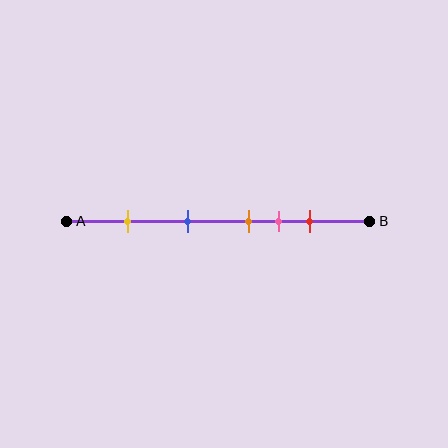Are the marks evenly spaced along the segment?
No, the marks are not evenly spaced.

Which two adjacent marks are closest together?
The orange and pink marks are the closest adjacent pair.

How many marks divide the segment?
There are 5 marks dividing the segment.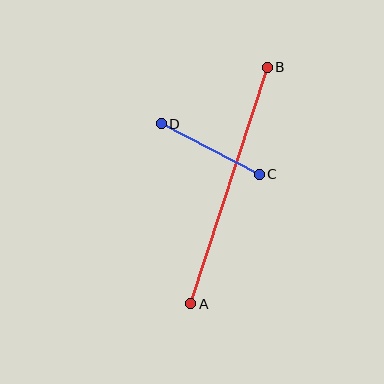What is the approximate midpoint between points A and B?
The midpoint is at approximately (229, 185) pixels.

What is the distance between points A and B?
The distance is approximately 249 pixels.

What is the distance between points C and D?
The distance is approximately 110 pixels.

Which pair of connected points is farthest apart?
Points A and B are farthest apart.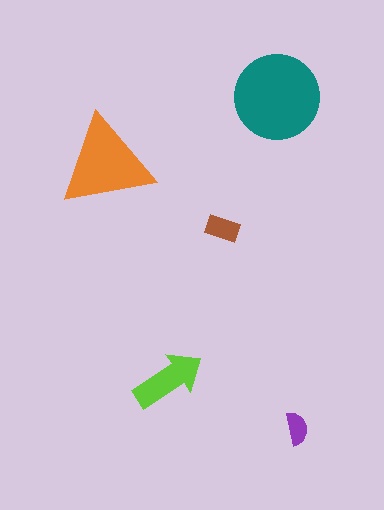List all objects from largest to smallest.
The teal circle, the orange triangle, the lime arrow, the brown rectangle, the purple semicircle.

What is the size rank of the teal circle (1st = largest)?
1st.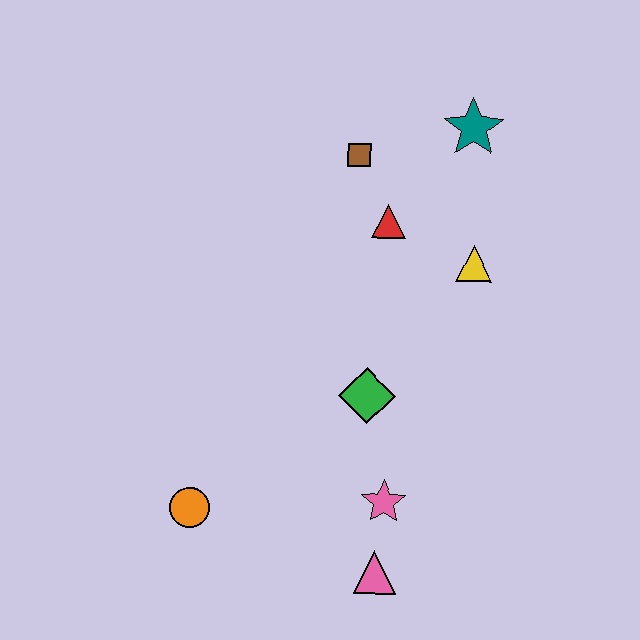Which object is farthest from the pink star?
The teal star is farthest from the pink star.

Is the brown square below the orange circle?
No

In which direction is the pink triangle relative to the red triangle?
The pink triangle is below the red triangle.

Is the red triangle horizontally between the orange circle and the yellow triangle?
Yes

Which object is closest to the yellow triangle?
The red triangle is closest to the yellow triangle.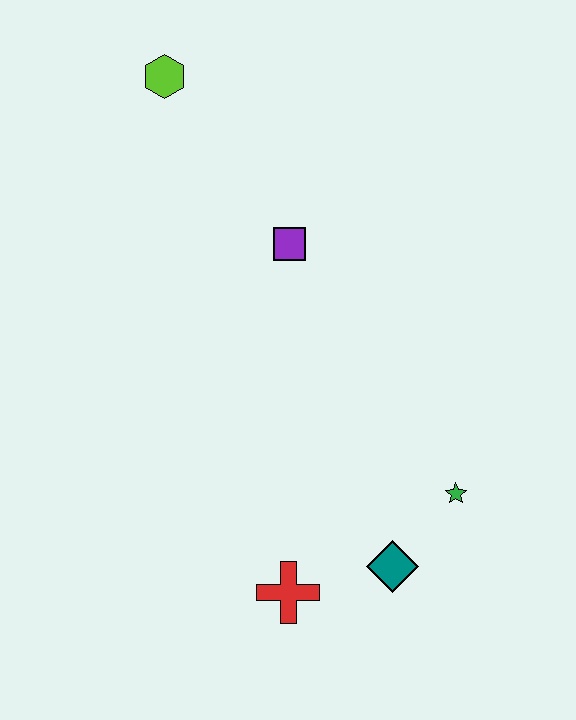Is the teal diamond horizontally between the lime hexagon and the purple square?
No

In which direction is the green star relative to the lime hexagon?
The green star is below the lime hexagon.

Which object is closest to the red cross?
The teal diamond is closest to the red cross.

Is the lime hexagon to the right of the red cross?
No